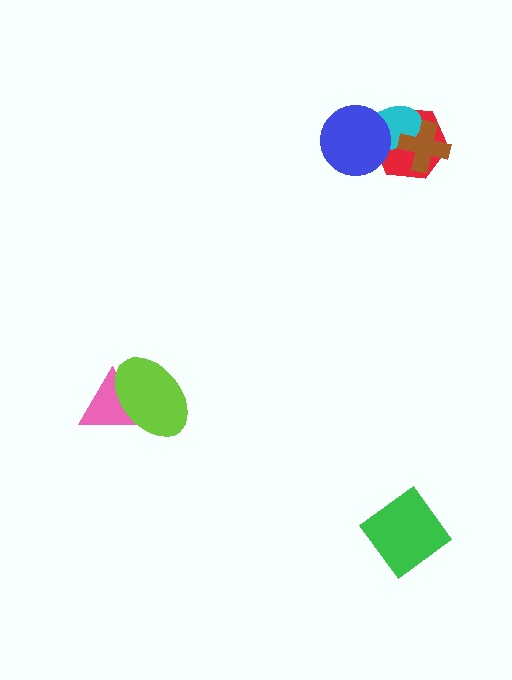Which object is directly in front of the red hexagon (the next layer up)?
The cyan ellipse is directly in front of the red hexagon.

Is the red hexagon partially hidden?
Yes, it is partially covered by another shape.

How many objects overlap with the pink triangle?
1 object overlaps with the pink triangle.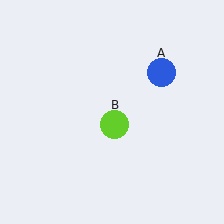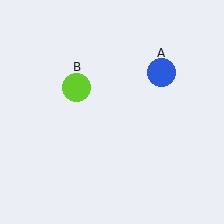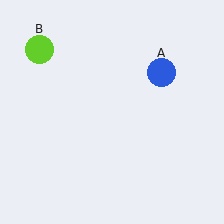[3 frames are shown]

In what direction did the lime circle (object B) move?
The lime circle (object B) moved up and to the left.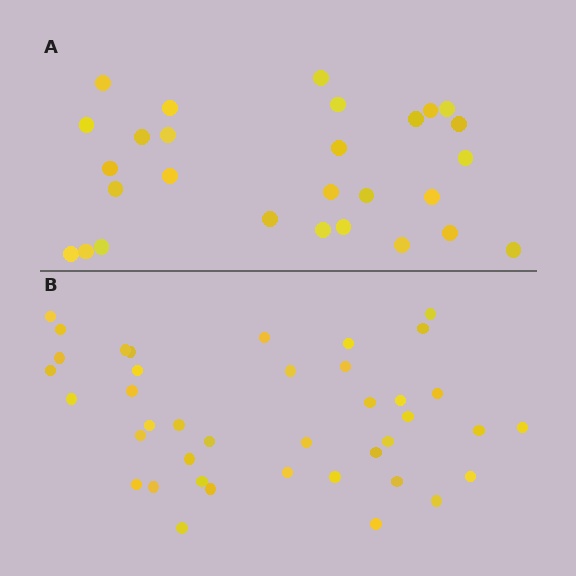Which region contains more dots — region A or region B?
Region B (the bottom region) has more dots.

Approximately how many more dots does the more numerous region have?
Region B has roughly 12 or so more dots than region A.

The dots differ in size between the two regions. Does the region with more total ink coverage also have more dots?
No. Region A has more total ink coverage because its dots are larger, but region B actually contains more individual dots. Total area can be misleading — the number of items is what matters here.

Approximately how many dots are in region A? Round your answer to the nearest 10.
About 30 dots. (The exact count is 28, which rounds to 30.)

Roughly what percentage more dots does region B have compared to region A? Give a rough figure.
About 45% more.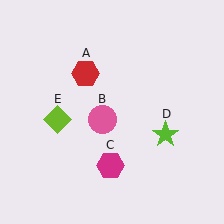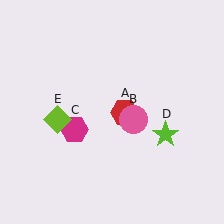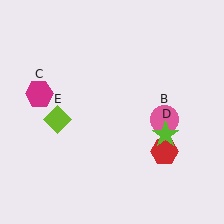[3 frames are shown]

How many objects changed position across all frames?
3 objects changed position: red hexagon (object A), pink circle (object B), magenta hexagon (object C).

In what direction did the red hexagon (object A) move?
The red hexagon (object A) moved down and to the right.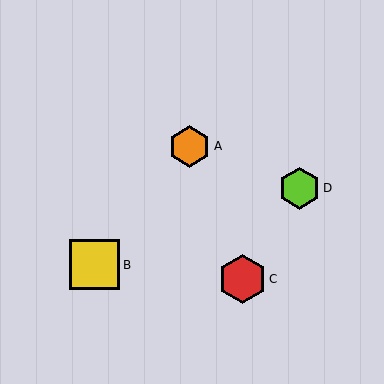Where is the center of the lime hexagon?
The center of the lime hexagon is at (299, 188).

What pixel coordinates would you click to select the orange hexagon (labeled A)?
Click at (190, 146) to select the orange hexagon A.